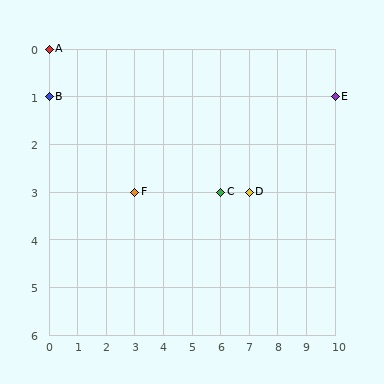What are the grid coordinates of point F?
Point F is at grid coordinates (3, 3).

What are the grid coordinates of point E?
Point E is at grid coordinates (10, 1).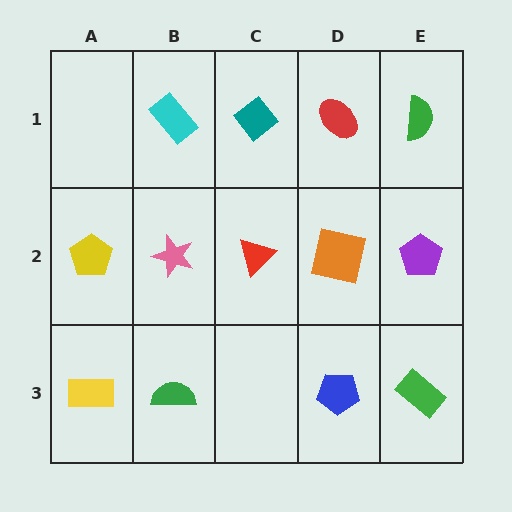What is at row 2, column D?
An orange square.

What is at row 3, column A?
A yellow rectangle.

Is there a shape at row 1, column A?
No, that cell is empty.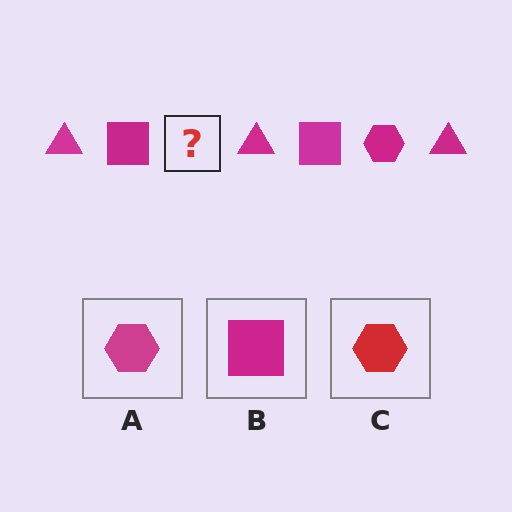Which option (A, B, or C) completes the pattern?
A.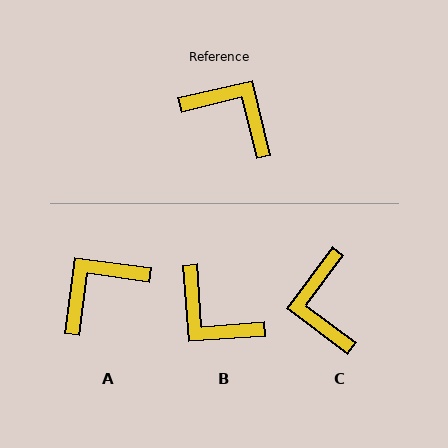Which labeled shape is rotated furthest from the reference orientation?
B, about 171 degrees away.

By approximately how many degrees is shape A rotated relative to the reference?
Approximately 69 degrees counter-clockwise.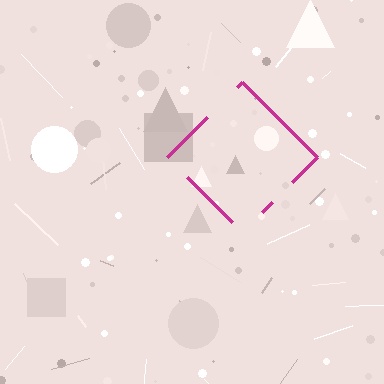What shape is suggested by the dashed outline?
The dashed outline suggests a diamond.